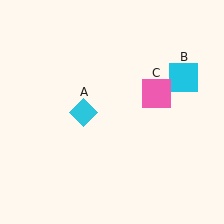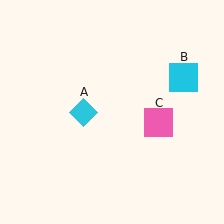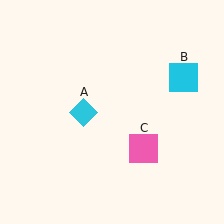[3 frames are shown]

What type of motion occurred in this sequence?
The pink square (object C) rotated clockwise around the center of the scene.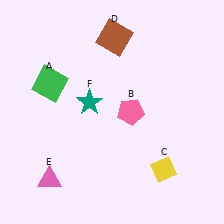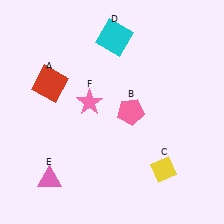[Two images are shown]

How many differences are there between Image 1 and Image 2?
There are 3 differences between the two images.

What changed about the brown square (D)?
In Image 1, D is brown. In Image 2, it changed to cyan.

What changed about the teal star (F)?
In Image 1, F is teal. In Image 2, it changed to pink.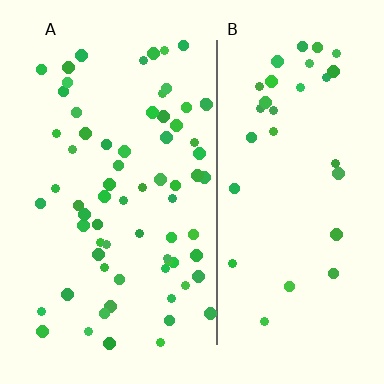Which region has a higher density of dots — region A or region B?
A (the left).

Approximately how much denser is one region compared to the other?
Approximately 2.1× — region A over region B.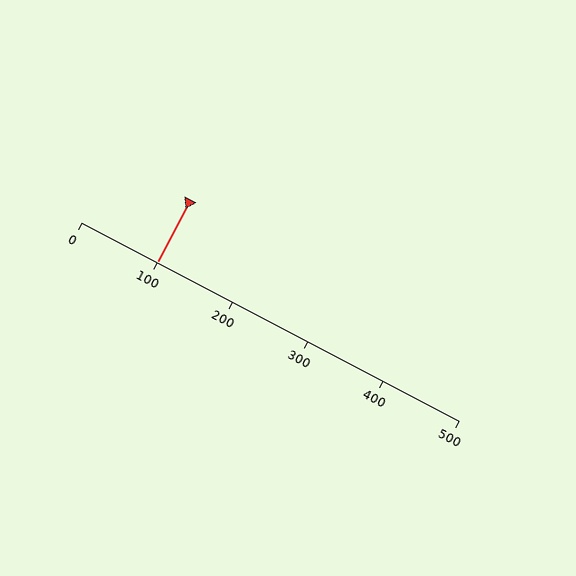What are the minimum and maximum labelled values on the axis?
The axis runs from 0 to 500.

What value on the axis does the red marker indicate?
The marker indicates approximately 100.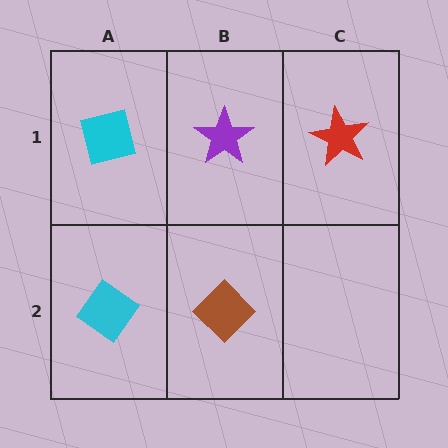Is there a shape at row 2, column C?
No, that cell is empty.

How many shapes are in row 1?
3 shapes.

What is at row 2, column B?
A brown diamond.